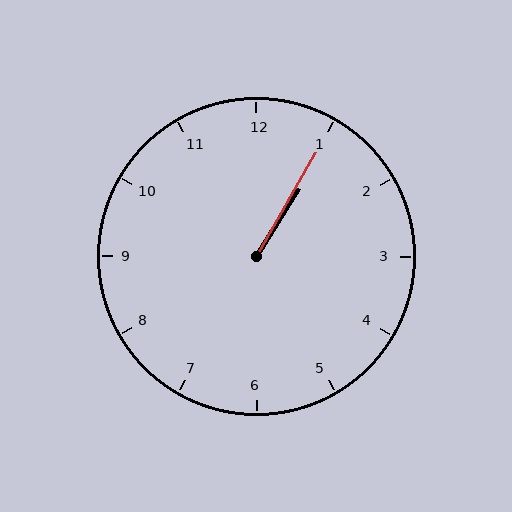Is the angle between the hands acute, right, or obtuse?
It is acute.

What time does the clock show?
1:05.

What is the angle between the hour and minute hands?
Approximately 2 degrees.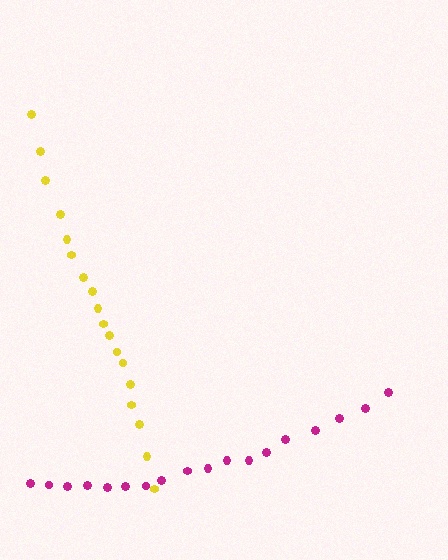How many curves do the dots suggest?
There are 2 distinct paths.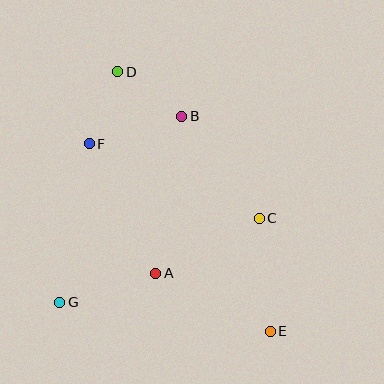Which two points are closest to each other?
Points D and F are closest to each other.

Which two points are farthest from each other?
Points D and E are farthest from each other.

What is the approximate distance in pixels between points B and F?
The distance between B and F is approximately 96 pixels.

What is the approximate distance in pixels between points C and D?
The distance between C and D is approximately 203 pixels.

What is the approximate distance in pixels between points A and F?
The distance between A and F is approximately 146 pixels.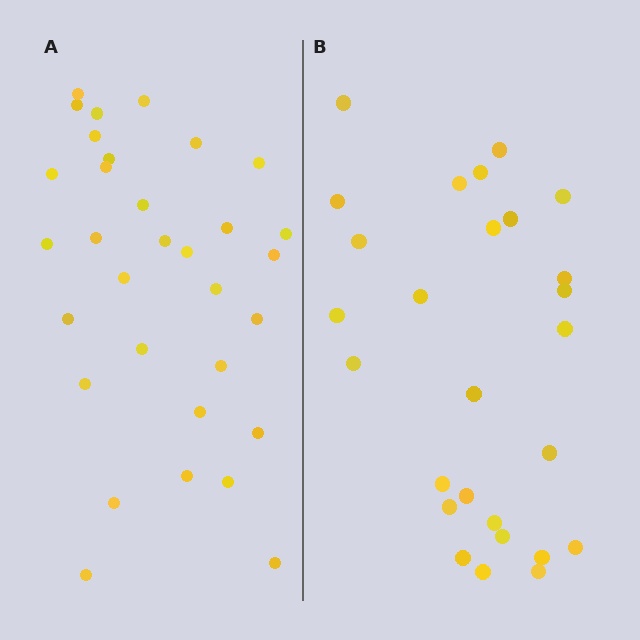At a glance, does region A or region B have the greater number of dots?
Region A (the left region) has more dots.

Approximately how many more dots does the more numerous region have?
Region A has about 5 more dots than region B.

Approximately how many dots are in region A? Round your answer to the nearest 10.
About 30 dots. (The exact count is 32, which rounds to 30.)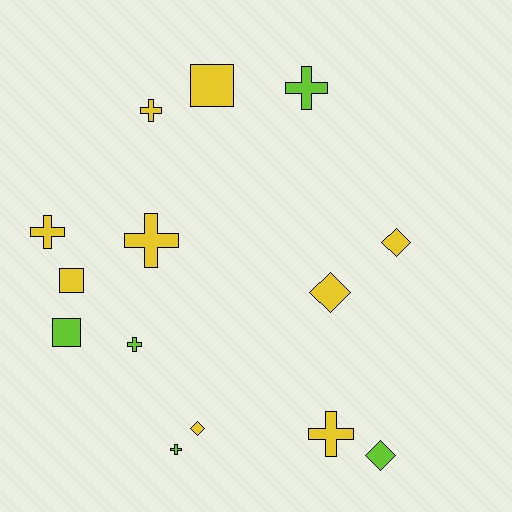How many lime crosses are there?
There are 3 lime crosses.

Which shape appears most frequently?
Cross, with 7 objects.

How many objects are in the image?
There are 14 objects.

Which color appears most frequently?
Yellow, with 9 objects.